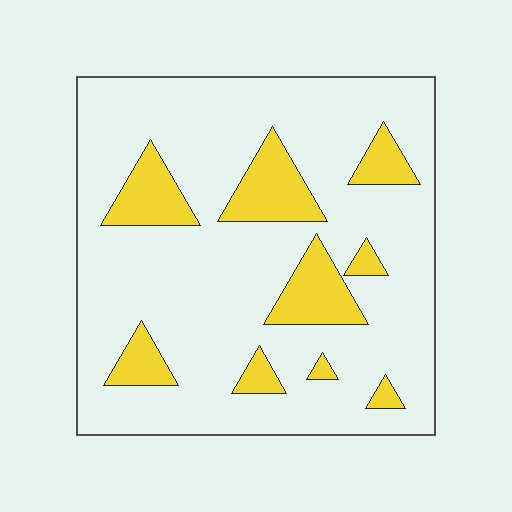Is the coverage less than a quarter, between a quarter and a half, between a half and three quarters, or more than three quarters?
Less than a quarter.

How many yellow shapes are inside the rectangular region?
9.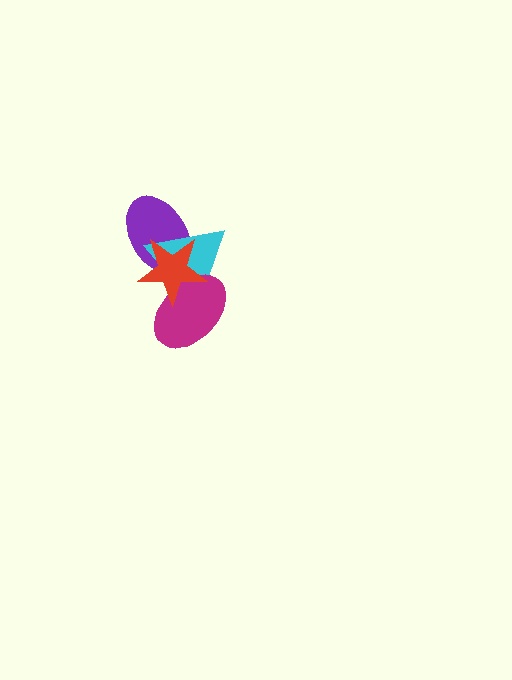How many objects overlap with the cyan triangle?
3 objects overlap with the cyan triangle.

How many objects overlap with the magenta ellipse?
2 objects overlap with the magenta ellipse.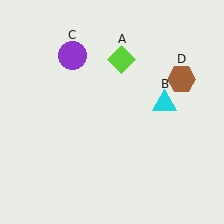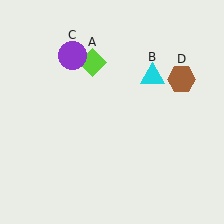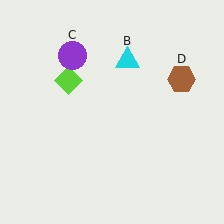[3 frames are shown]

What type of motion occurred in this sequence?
The lime diamond (object A), cyan triangle (object B) rotated counterclockwise around the center of the scene.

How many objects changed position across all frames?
2 objects changed position: lime diamond (object A), cyan triangle (object B).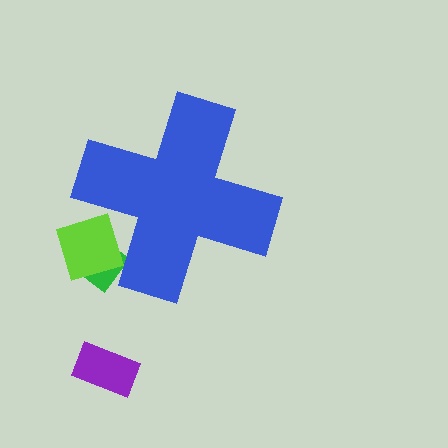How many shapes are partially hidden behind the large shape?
2 shapes are partially hidden.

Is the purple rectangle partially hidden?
No, the purple rectangle is fully visible.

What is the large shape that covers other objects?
A blue cross.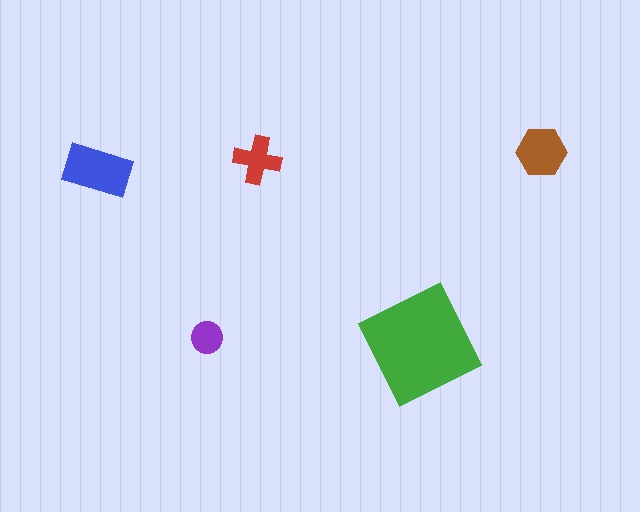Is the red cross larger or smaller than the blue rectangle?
Smaller.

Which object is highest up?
The brown hexagon is topmost.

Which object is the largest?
The green square.